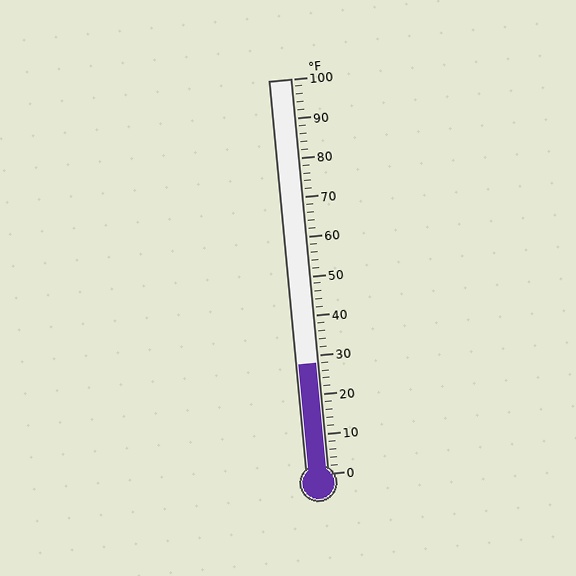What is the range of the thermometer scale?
The thermometer scale ranges from 0°F to 100°F.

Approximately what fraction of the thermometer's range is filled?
The thermometer is filled to approximately 30% of its range.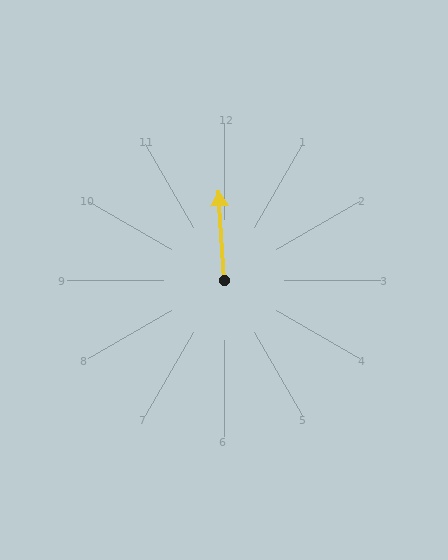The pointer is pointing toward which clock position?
Roughly 12 o'clock.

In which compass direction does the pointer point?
North.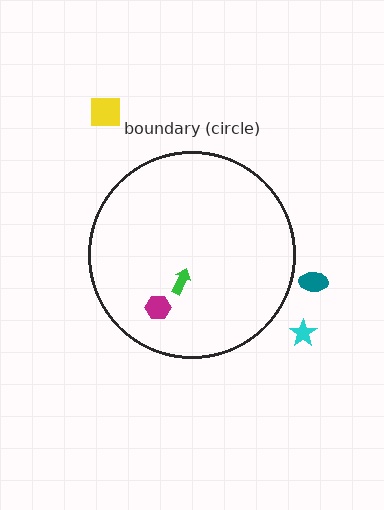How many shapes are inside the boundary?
2 inside, 3 outside.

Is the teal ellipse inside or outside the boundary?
Outside.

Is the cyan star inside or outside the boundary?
Outside.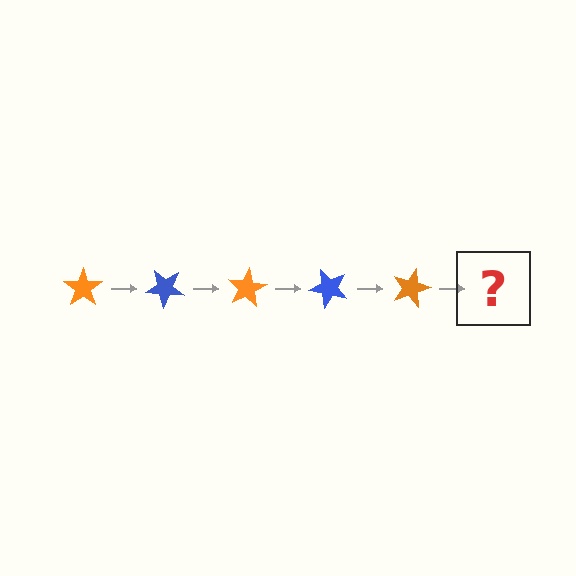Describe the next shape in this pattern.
It should be a blue star, rotated 200 degrees from the start.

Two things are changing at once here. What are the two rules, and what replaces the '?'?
The two rules are that it rotates 40 degrees each step and the color cycles through orange and blue. The '?' should be a blue star, rotated 200 degrees from the start.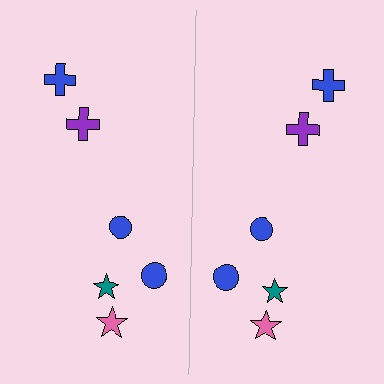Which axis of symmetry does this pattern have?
The pattern has a vertical axis of symmetry running through the center of the image.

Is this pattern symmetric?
Yes, this pattern has bilateral (reflection) symmetry.